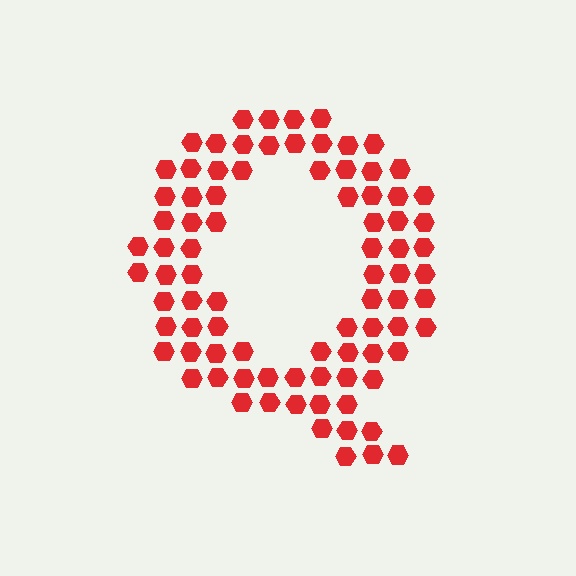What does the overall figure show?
The overall figure shows the letter Q.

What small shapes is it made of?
It is made of small hexagons.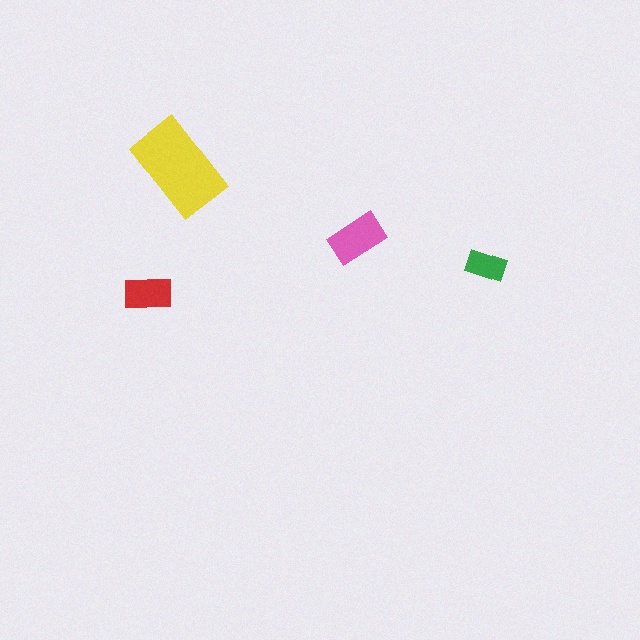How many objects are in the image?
There are 4 objects in the image.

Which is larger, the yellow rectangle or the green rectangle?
The yellow one.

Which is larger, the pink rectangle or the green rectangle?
The pink one.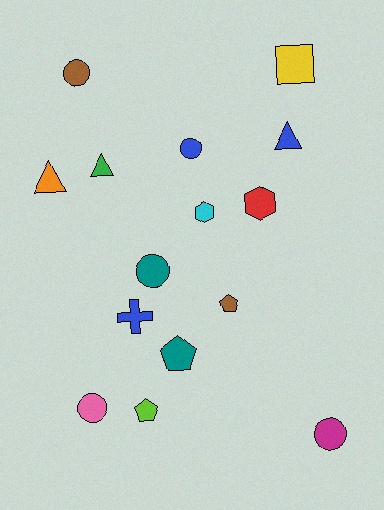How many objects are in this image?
There are 15 objects.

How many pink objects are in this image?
There is 1 pink object.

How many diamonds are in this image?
There are no diamonds.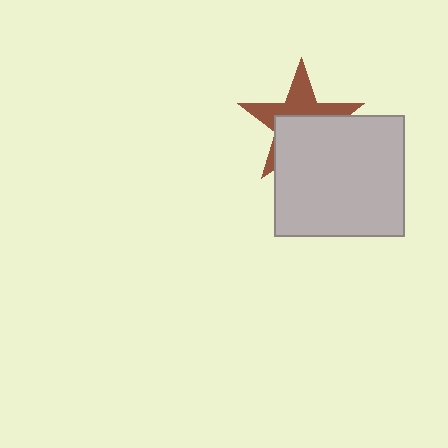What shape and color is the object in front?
The object in front is a light gray rectangle.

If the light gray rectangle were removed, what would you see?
You would see the complete brown star.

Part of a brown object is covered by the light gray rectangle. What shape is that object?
It is a star.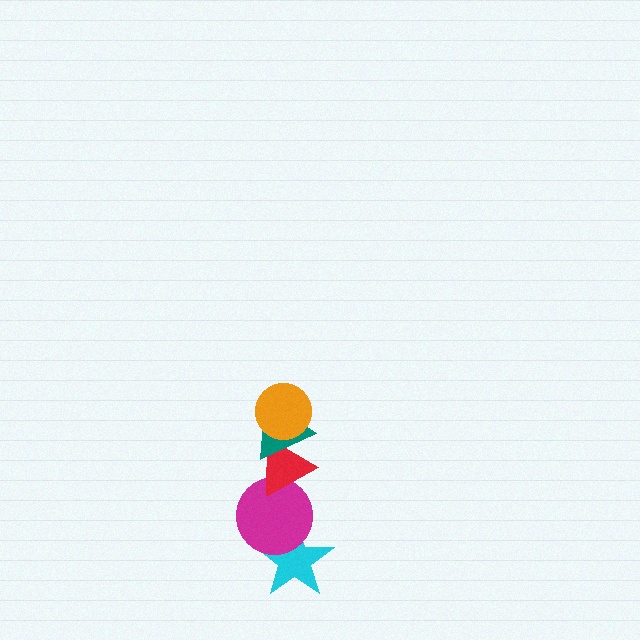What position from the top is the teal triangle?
The teal triangle is 2nd from the top.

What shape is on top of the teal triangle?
The orange circle is on top of the teal triangle.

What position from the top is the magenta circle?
The magenta circle is 4th from the top.